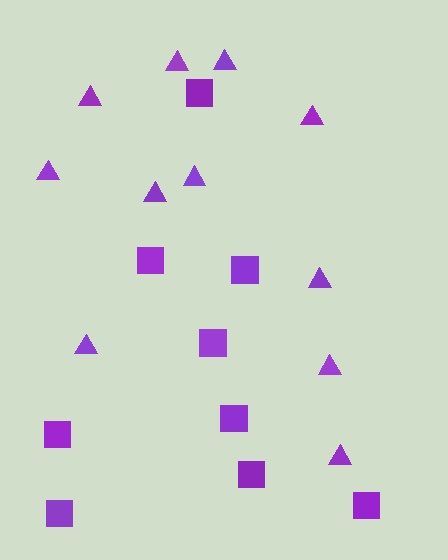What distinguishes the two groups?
There are 2 groups: one group of triangles (11) and one group of squares (9).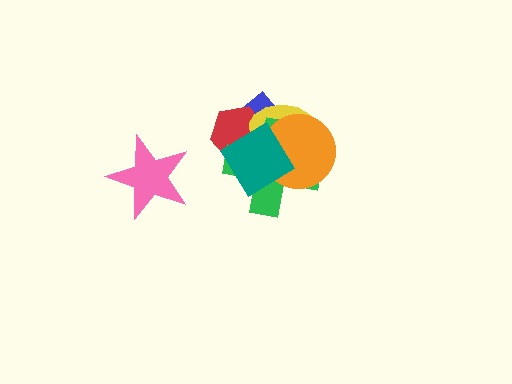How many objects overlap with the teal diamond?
5 objects overlap with the teal diamond.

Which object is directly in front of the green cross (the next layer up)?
The orange circle is directly in front of the green cross.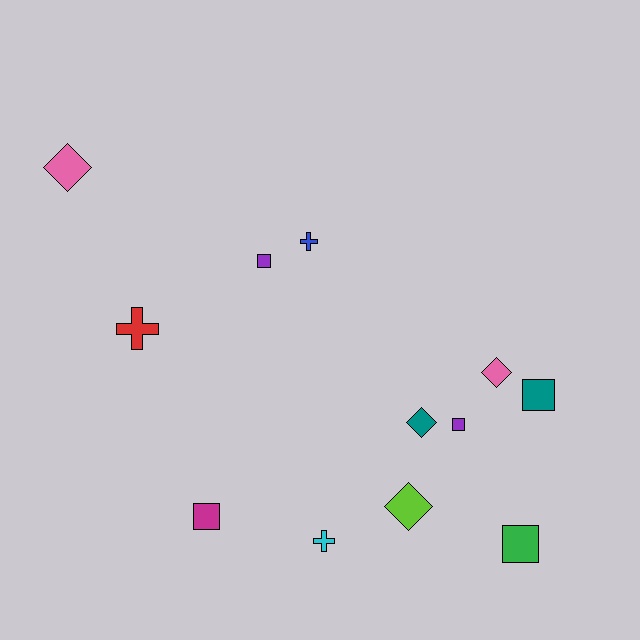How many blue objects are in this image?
There is 1 blue object.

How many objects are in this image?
There are 12 objects.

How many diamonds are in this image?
There are 4 diamonds.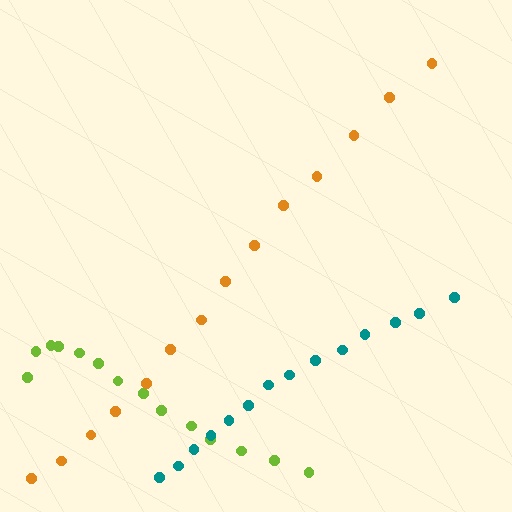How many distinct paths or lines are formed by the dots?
There are 3 distinct paths.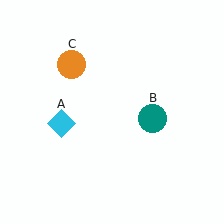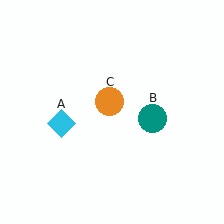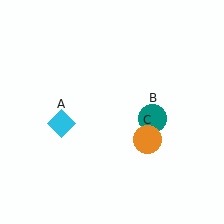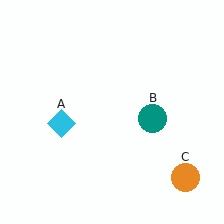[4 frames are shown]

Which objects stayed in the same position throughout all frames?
Cyan diamond (object A) and teal circle (object B) remained stationary.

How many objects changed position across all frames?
1 object changed position: orange circle (object C).